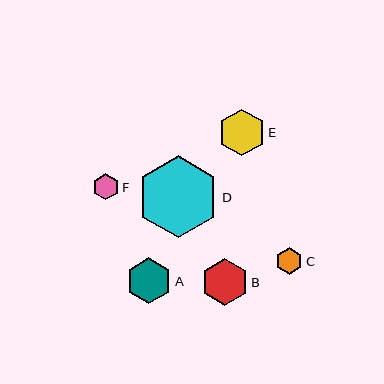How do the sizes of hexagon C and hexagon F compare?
Hexagon C and hexagon F are approximately the same size.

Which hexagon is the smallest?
Hexagon F is the smallest with a size of approximately 26 pixels.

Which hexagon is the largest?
Hexagon D is the largest with a size of approximately 82 pixels.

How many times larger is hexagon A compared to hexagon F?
Hexagon A is approximately 1.8 times the size of hexagon F.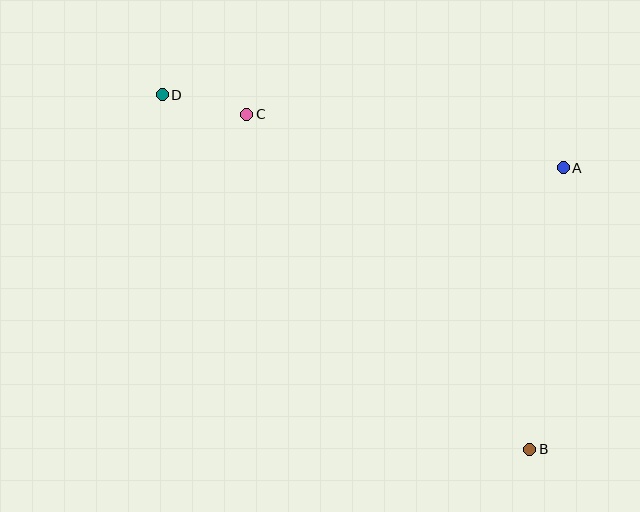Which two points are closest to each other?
Points C and D are closest to each other.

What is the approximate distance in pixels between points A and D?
The distance between A and D is approximately 408 pixels.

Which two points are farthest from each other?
Points B and D are farthest from each other.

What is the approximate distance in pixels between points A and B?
The distance between A and B is approximately 284 pixels.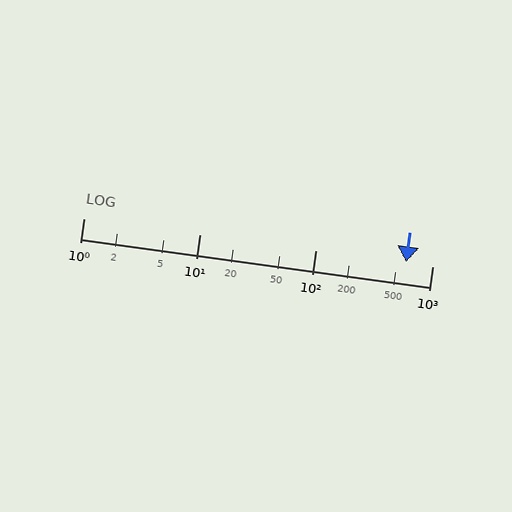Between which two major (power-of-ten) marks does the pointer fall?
The pointer is between 100 and 1000.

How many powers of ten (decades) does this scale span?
The scale spans 3 decades, from 1 to 1000.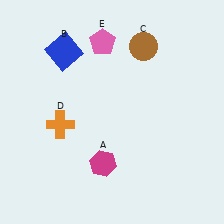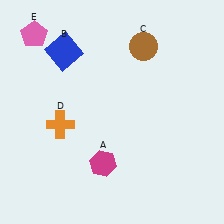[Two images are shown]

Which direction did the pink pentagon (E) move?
The pink pentagon (E) moved left.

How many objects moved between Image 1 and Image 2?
1 object moved between the two images.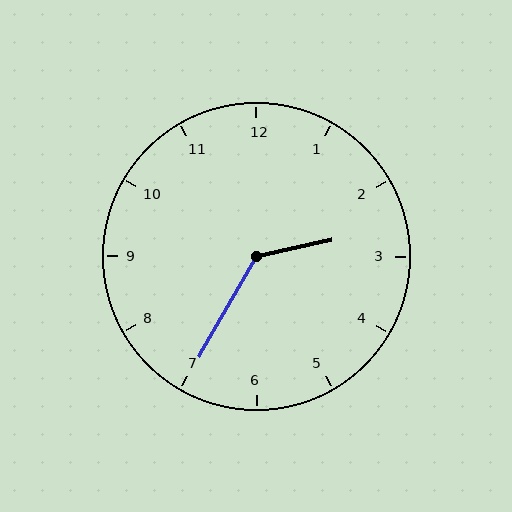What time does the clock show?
2:35.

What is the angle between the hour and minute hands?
Approximately 132 degrees.